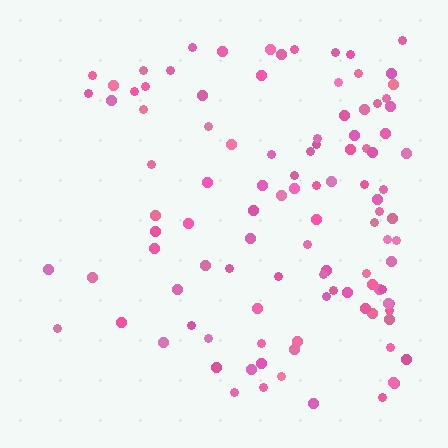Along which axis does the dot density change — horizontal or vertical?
Horizontal.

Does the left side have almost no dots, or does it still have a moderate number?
Still a moderate number, just noticeably fewer than the right.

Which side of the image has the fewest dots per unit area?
The left.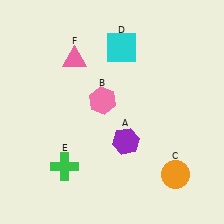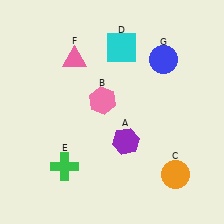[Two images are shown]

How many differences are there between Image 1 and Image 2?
There is 1 difference between the two images.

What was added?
A blue circle (G) was added in Image 2.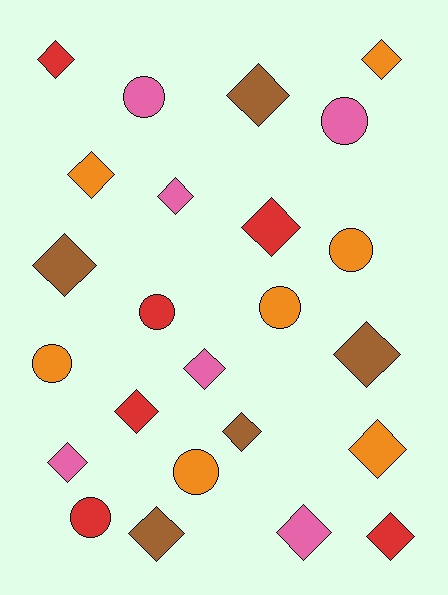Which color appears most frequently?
Orange, with 7 objects.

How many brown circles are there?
There are no brown circles.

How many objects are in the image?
There are 24 objects.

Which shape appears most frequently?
Diamond, with 16 objects.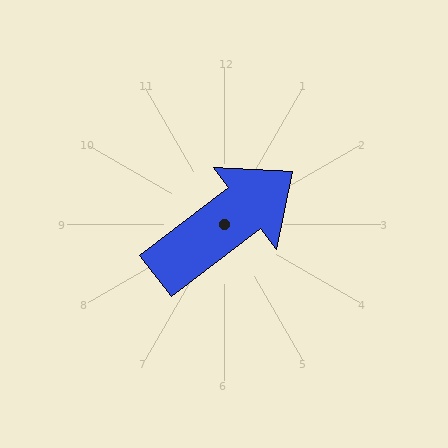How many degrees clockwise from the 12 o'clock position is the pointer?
Approximately 53 degrees.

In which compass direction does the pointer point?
Northeast.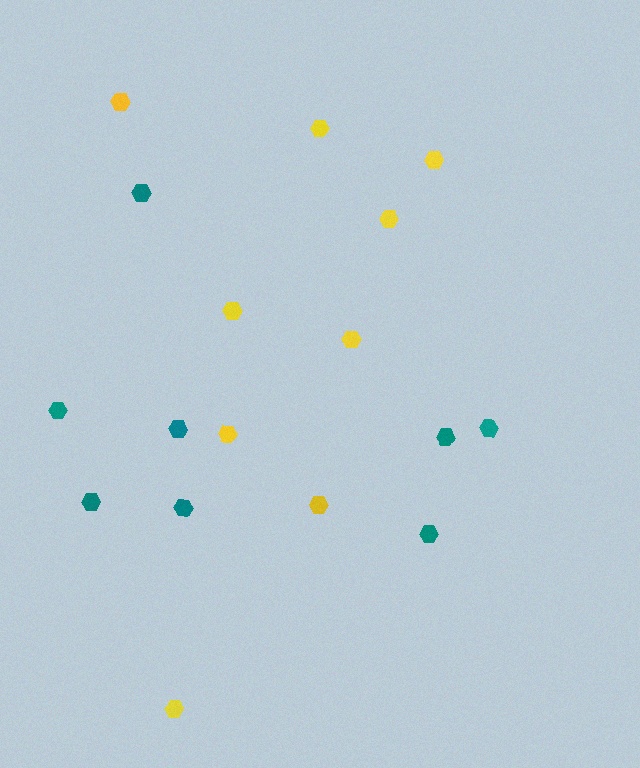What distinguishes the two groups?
There are 2 groups: one group of yellow hexagons (9) and one group of teal hexagons (8).